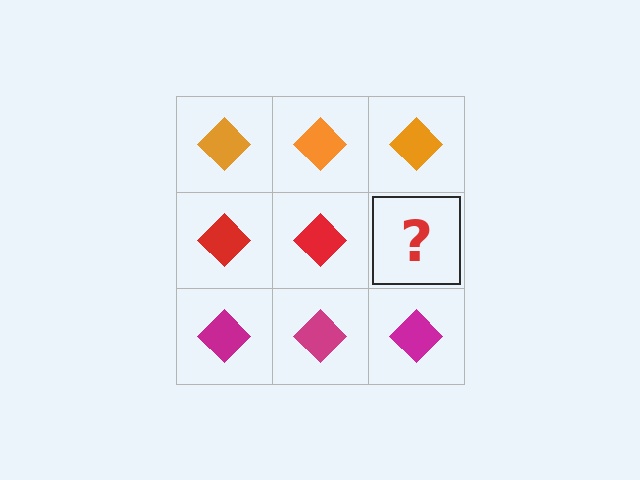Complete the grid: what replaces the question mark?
The question mark should be replaced with a red diamond.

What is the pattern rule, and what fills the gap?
The rule is that each row has a consistent color. The gap should be filled with a red diamond.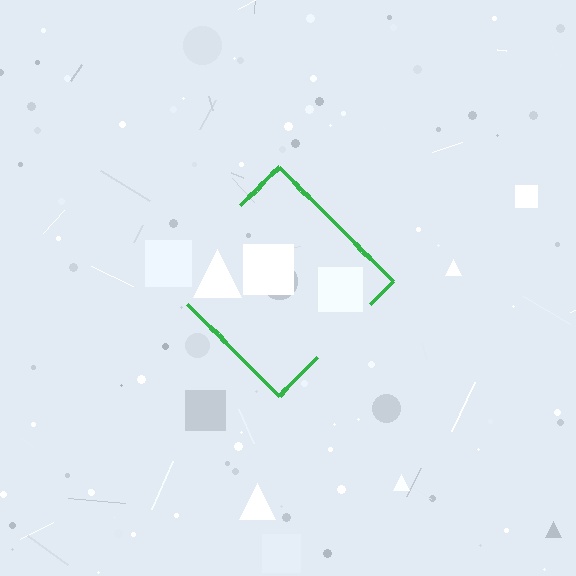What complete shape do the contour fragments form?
The contour fragments form a diamond.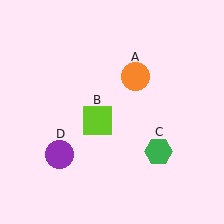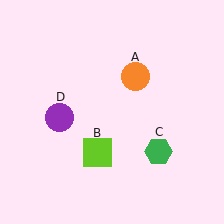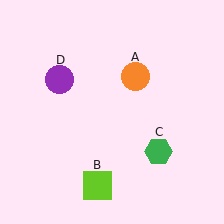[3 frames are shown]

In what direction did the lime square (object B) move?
The lime square (object B) moved down.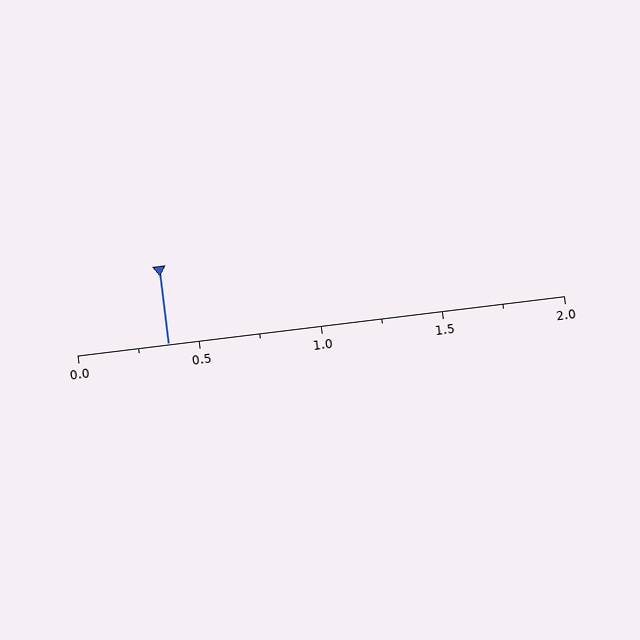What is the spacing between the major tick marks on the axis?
The major ticks are spaced 0.5 apart.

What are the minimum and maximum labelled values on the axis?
The axis runs from 0.0 to 2.0.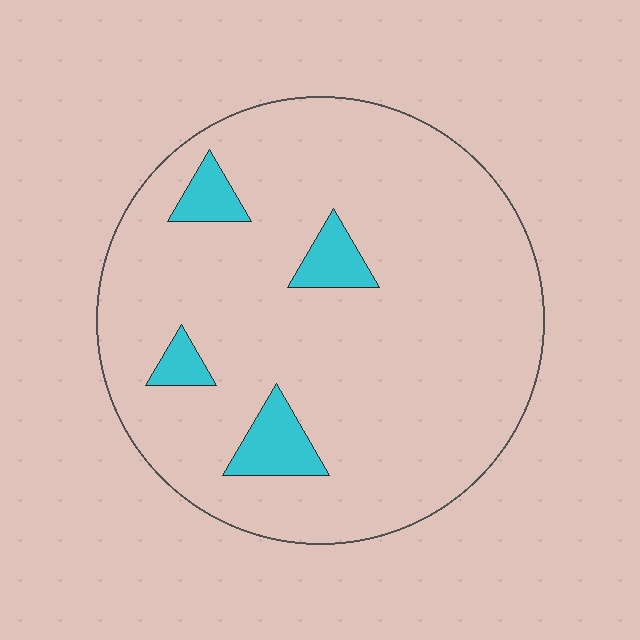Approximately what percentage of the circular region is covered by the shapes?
Approximately 10%.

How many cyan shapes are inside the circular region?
4.